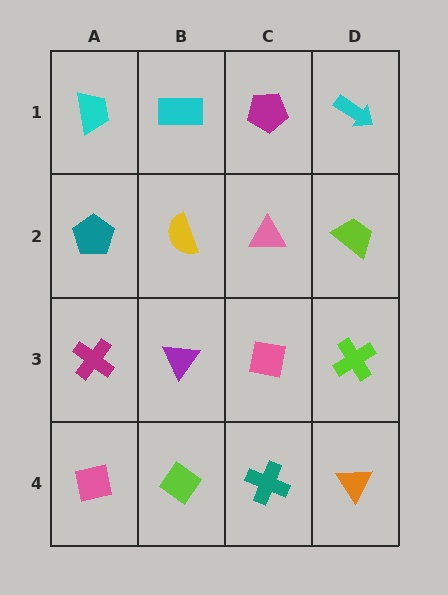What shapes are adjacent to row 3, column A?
A teal pentagon (row 2, column A), a pink square (row 4, column A), a purple triangle (row 3, column B).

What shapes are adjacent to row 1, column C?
A pink triangle (row 2, column C), a cyan rectangle (row 1, column B), a cyan arrow (row 1, column D).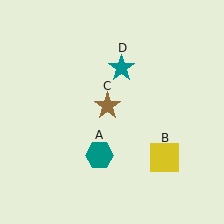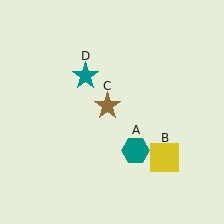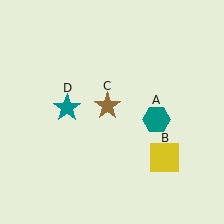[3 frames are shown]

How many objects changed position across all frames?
2 objects changed position: teal hexagon (object A), teal star (object D).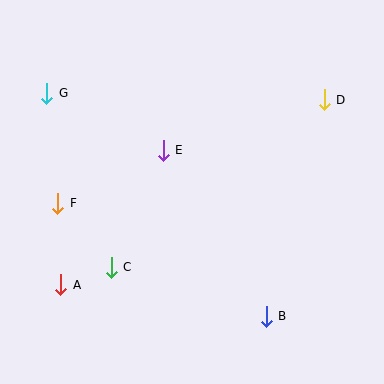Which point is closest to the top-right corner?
Point D is closest to the top-right corner.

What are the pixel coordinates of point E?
Point E is at (163, 150).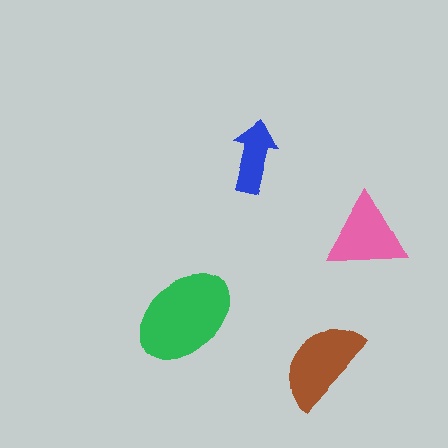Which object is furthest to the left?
The green ellipse is leftmost.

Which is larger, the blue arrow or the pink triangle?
The pink triangle.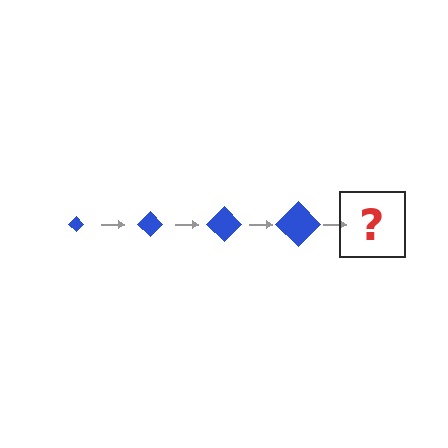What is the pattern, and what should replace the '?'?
The pattern is that the diamond gets progressively larger each step. The '?' should be a blue diamond, larger than the previous one.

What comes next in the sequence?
The next element should be a blue diamond, larger than the previous one.